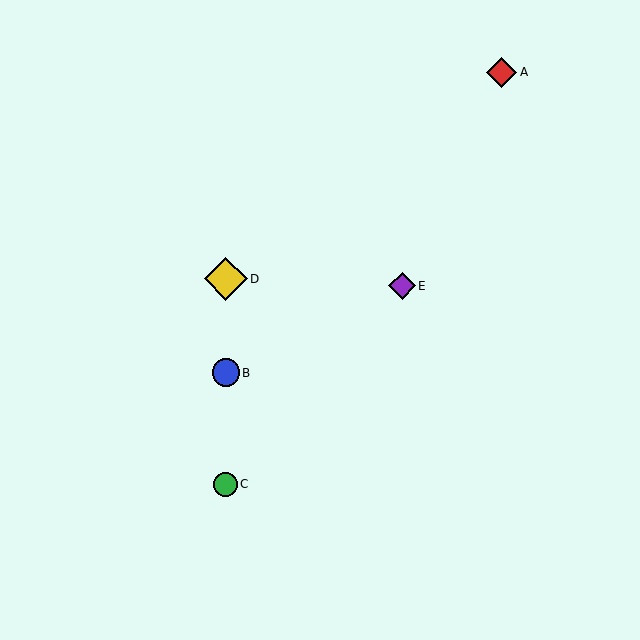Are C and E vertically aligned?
No, C is at x≈226 and E is at x≈402.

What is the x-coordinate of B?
Object B is at x≈226.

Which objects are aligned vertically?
Objects B, C, D are aligned vertically.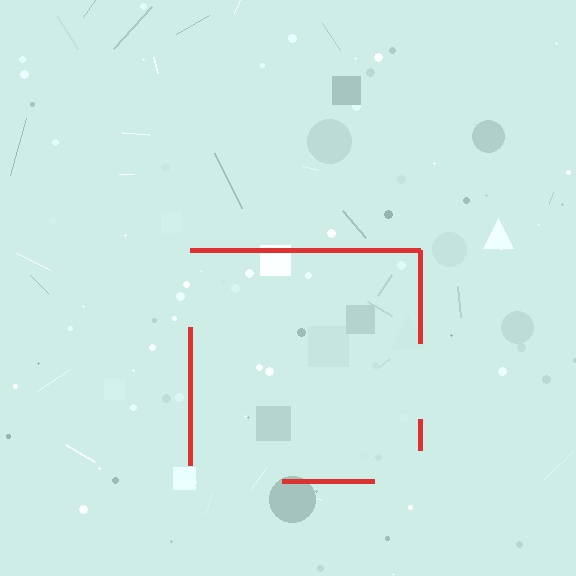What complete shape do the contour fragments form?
The contour fragments form a square.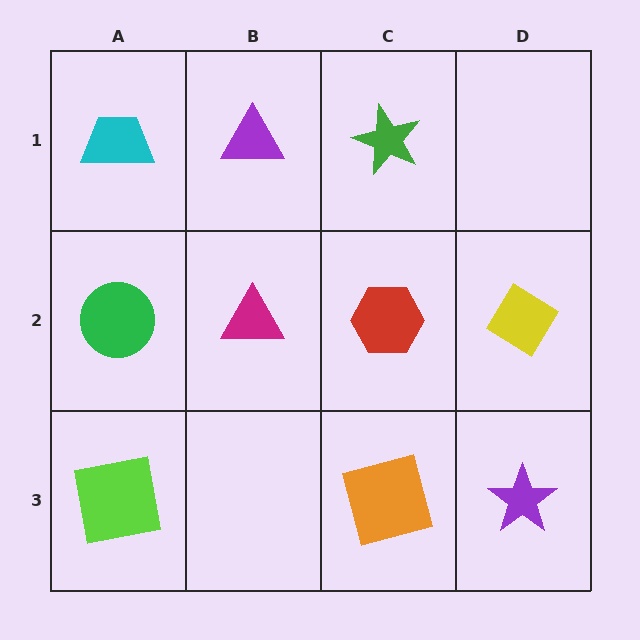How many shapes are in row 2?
4 shapes.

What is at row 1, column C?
A green star.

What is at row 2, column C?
A red hexagon.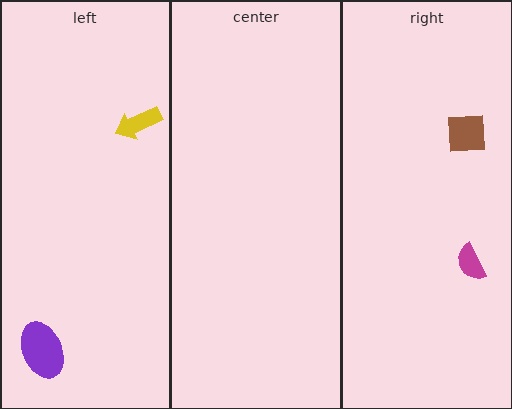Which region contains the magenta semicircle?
The right region.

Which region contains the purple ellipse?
The left region.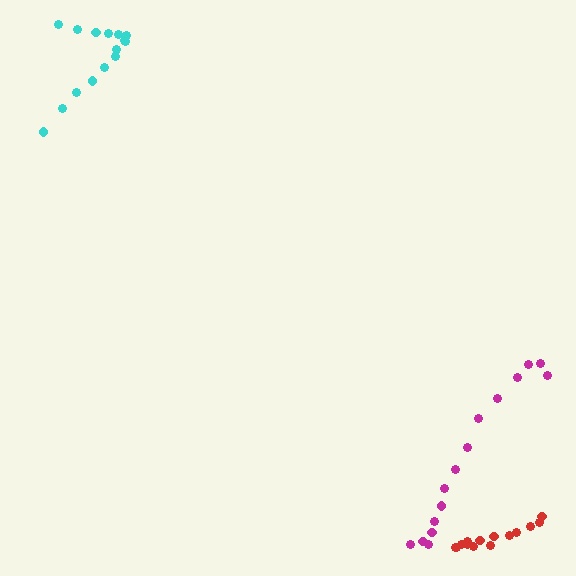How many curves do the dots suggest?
There are 3 distinct paths.